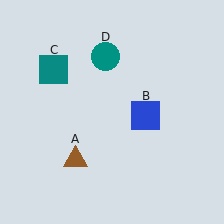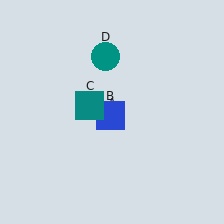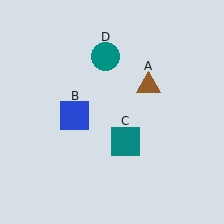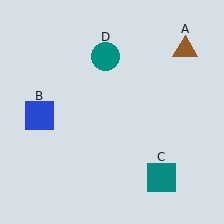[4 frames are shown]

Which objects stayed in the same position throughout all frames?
Teal circle (object D) remained stationary.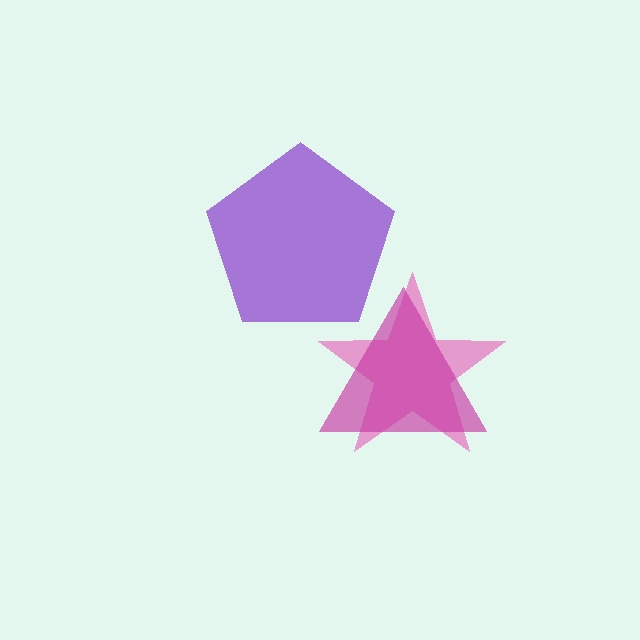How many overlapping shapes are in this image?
There are 3 overlapping shapes in the image.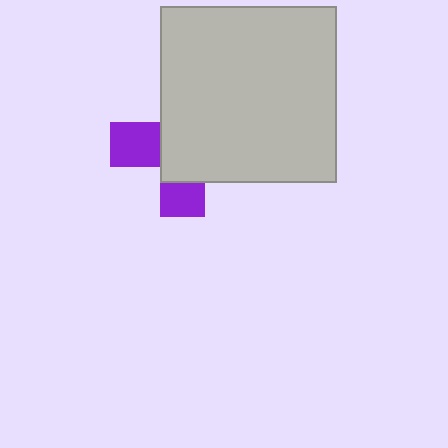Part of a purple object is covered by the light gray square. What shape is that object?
It is a cross.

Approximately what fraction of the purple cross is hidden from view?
Roughly 66% of the purple cross is hidden behind the light gray square.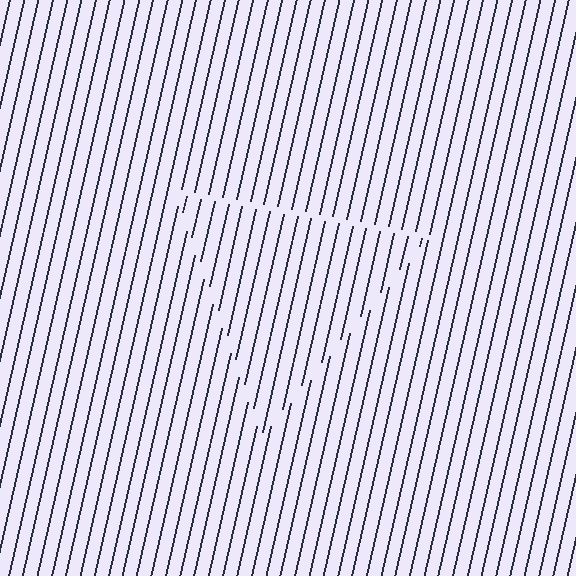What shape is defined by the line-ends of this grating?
An illusory triangle. The interior of the shape contains the same grating, shifted by half a period — the contour is defined by the phase discontinuity where line-ends from the inner and outer gratings abut.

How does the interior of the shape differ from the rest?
The interior of the shape contains the same grating, shifted by half a period — the contour is defined by the phase discontinuity where line-ends from the inner and outer gratings abut.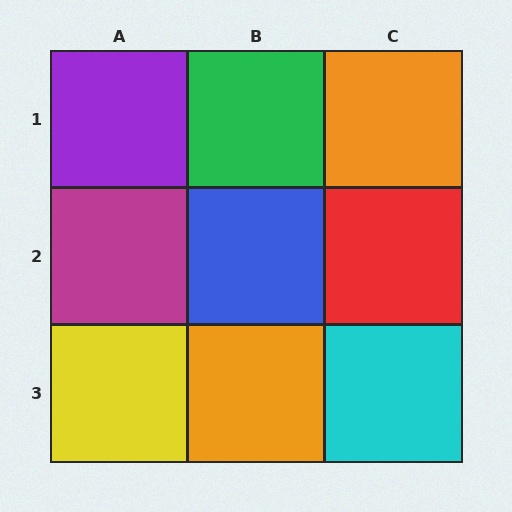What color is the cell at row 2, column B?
Blue.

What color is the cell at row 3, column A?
Yellow.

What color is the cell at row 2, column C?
Red.